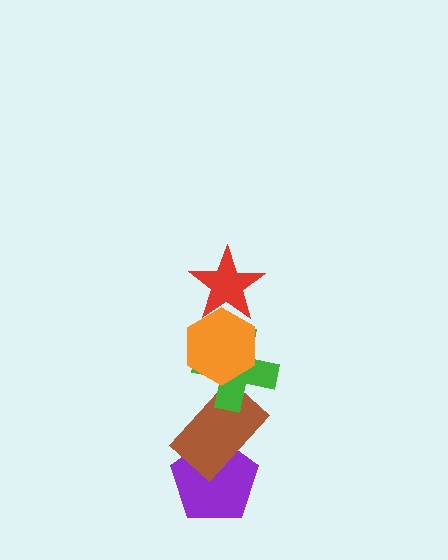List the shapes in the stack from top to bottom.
From top to bottom: the red star, the orange hexagon, the green cross, the brown rectangle, the purple pentagon.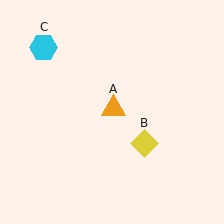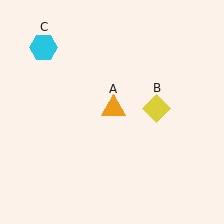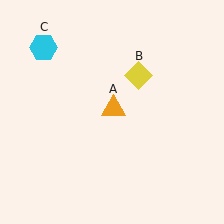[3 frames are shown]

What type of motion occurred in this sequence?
The yellow diamond (object B) rotated counterclockwise around the center of the scene.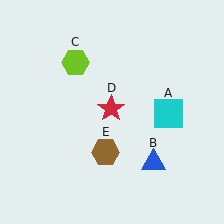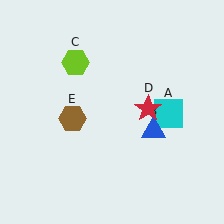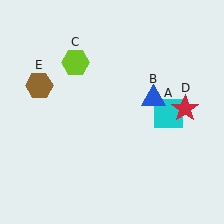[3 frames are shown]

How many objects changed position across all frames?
3 objects changed position: blue triangle (object B), red star (object D), brown hexagon (object E).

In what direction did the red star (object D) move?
The red star (object D) moved right.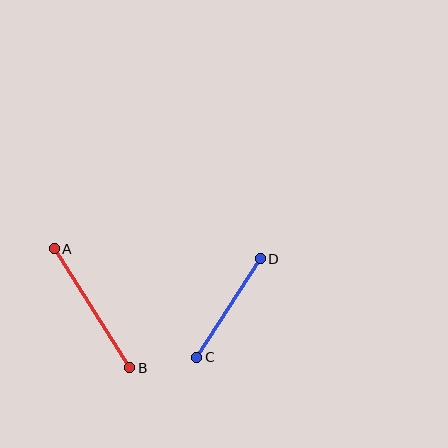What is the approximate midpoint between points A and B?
The midpoint is at approximately (92, 308) pixels.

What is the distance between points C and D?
The distance is approximately 117 pixels.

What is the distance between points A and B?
The distance is approximately 141 pixels.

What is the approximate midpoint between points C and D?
The midpoint is at approximately (229, 308) pixels.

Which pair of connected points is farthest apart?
Points A and B are farthest apart.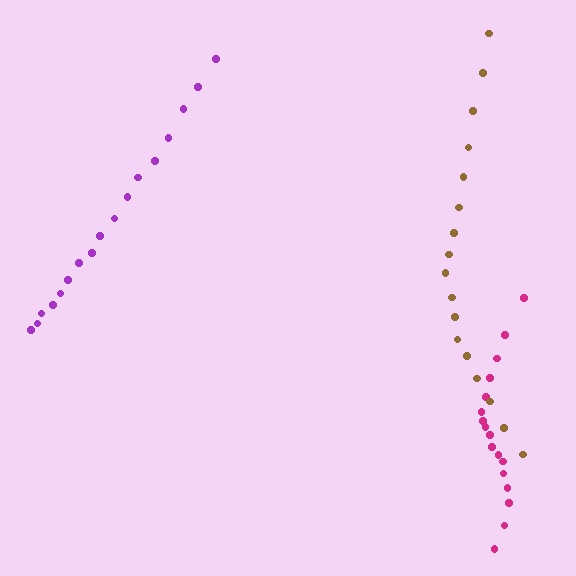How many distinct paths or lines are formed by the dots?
There are 3 distinct paths.